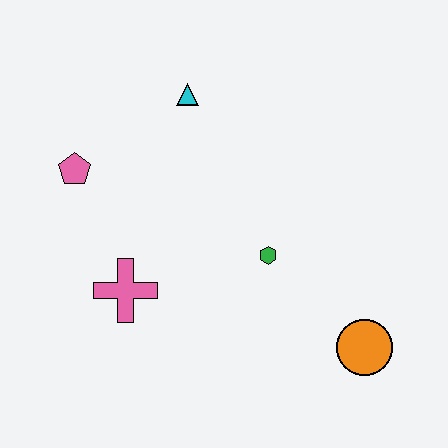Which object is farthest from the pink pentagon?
The orange circle is farthest from the pink pentagon.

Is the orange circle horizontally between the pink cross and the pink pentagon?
No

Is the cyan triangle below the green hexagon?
No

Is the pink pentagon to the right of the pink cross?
No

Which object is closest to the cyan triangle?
The pink pentagon is closest to the cyan triangle.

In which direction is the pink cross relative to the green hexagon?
The pink cross is to the left of the green hexagon.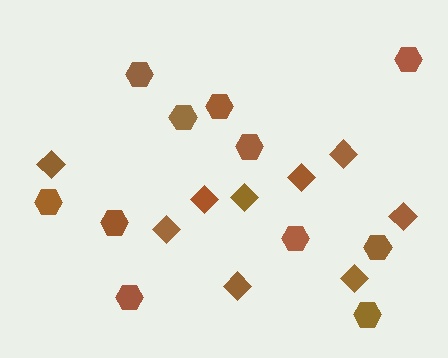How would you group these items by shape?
There are 2 groups: one group of hexagons (11) and one group of diamonds (9).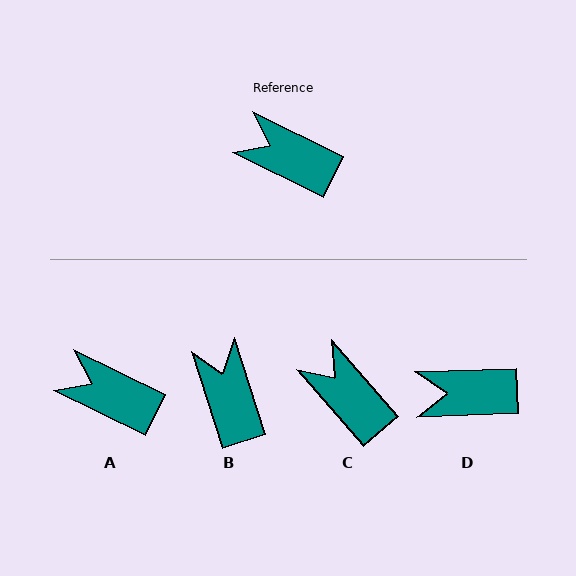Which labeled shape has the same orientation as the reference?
A.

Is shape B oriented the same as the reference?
No, it is off by about 46 degrees.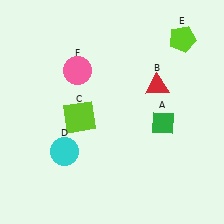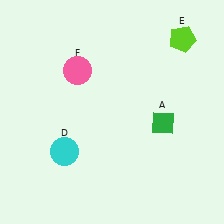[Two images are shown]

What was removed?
The red triangle (B), the lime square (C) were removed in Image 2.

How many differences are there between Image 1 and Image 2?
There are 2 differences between the two images.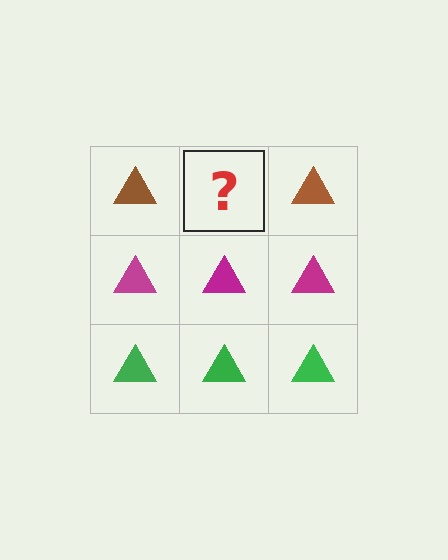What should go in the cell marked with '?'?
The missing cell should contain a brown triangle.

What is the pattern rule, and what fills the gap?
The rule is that each row has a consistent color. The gap should be filled with a brown triangle.